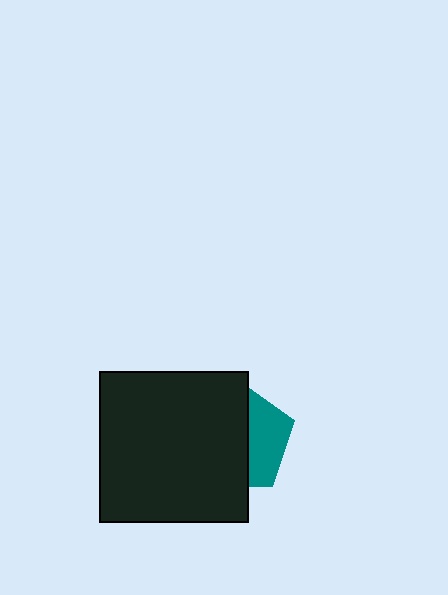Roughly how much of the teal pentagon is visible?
A small part of it is visible (roughly 36%).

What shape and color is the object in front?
The object in front is a black rectangle.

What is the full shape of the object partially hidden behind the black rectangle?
The partially hidden object is a teal pentagon.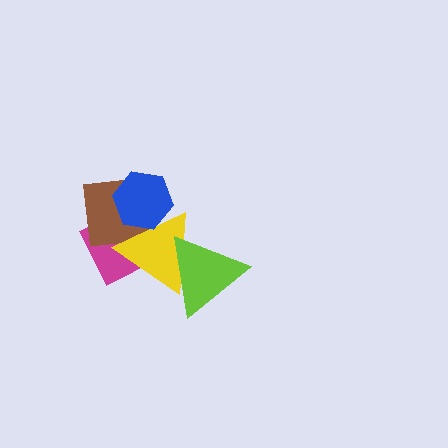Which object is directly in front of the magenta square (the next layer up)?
The brown square is directly in front of the magenta square.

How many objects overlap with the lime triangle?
1 object overlaps with the lime triangle.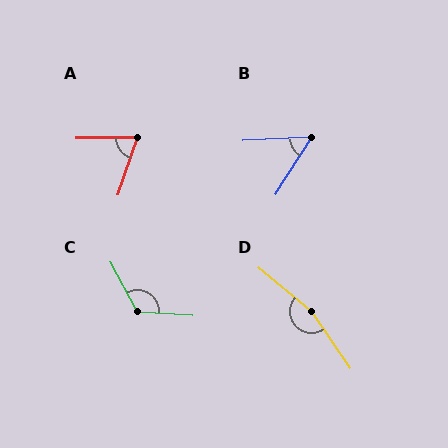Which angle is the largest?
D, at approximately 164 degrees.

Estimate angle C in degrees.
Approximately 122 degrees.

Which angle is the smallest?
B, at approximately 55 degrees.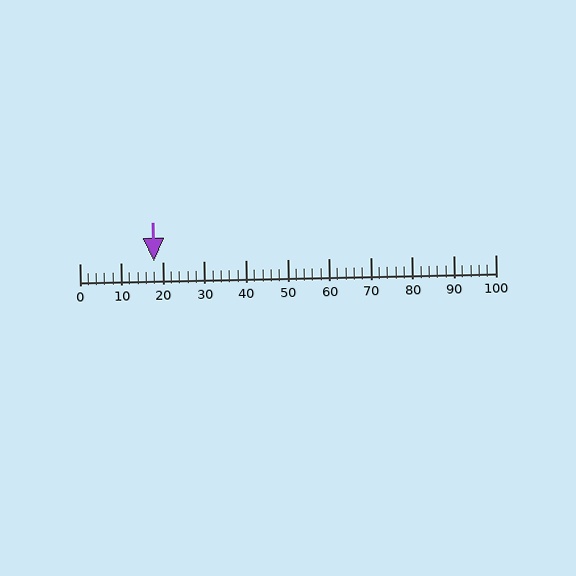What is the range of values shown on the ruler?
The ruler shows values from 0 to 100.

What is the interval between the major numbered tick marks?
The major tick marks are spaced 10 units apart.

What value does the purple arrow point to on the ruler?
The purple arrow points to approximately 18.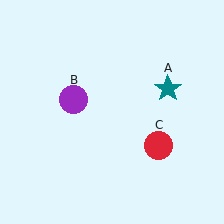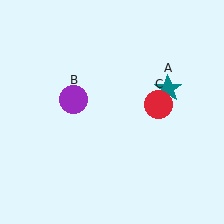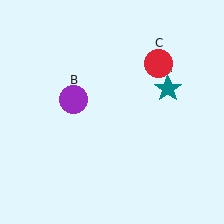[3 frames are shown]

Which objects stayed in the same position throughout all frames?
Teal star (object A) and purple circle (object B) remained stationary.